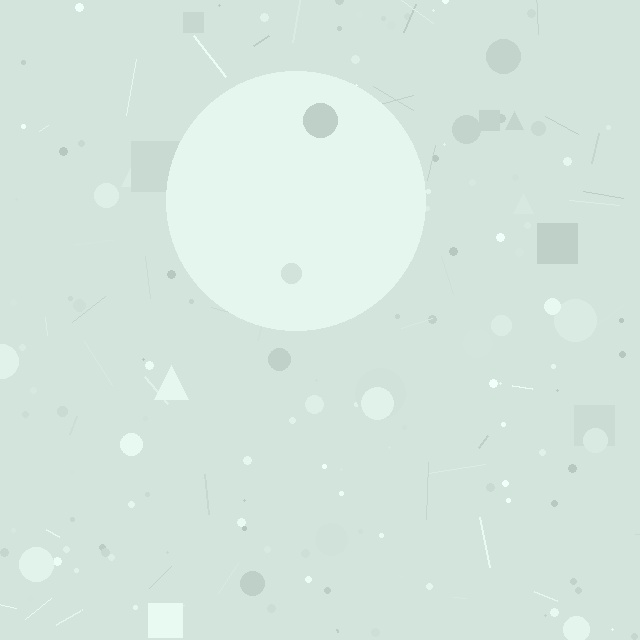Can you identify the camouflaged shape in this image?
The camouflaged shape is a circle.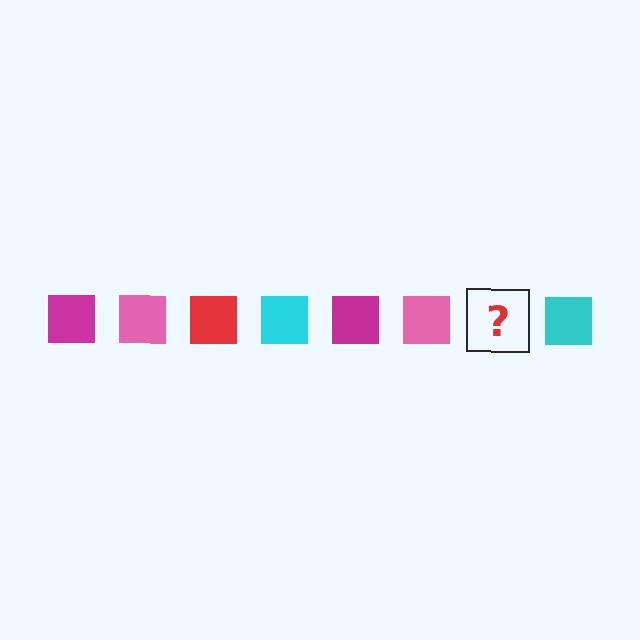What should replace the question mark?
The question mark should be replaced with a red square.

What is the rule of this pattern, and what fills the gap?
The rule is that the pattern cycles through magenta, pink, red, cyan squares. The gap should be filled with a red square.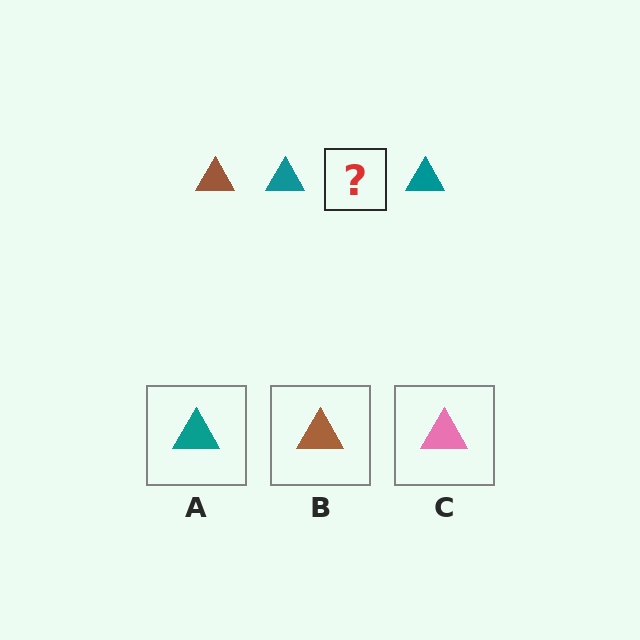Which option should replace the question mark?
Option B.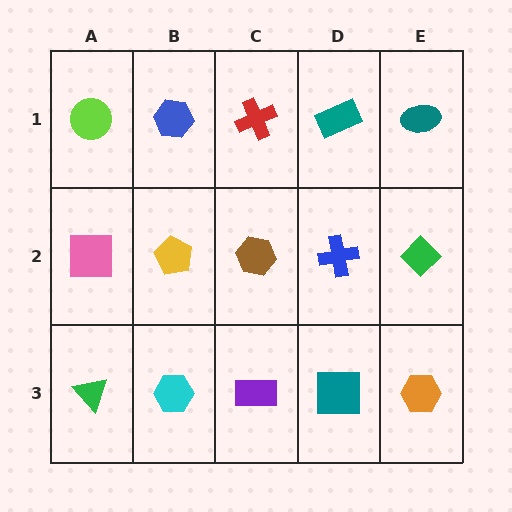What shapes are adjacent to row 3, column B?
A yellow pentagon (row 2, column B), a green triangle (row 3, column A), a purple rectangle (row 3, column C).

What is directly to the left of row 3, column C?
A cyan hexagon.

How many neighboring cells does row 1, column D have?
3.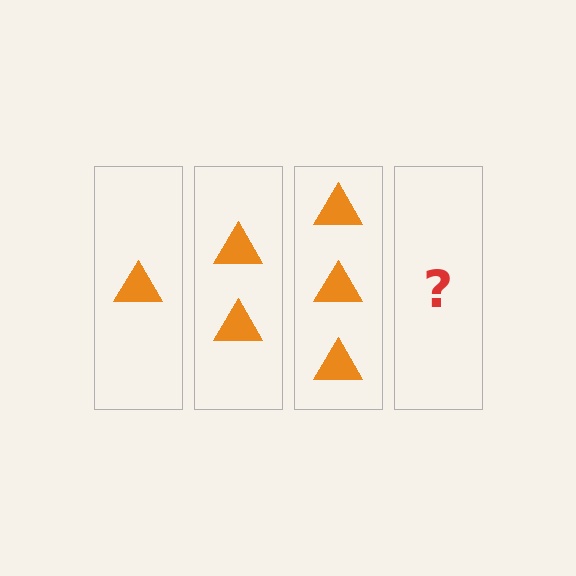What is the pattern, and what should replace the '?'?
The pattern is that each step adds one more triangle. The '?' should be 4 triangles.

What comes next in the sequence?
The next element should be 4 triangles.